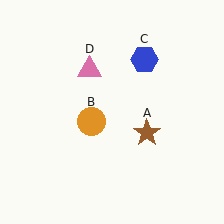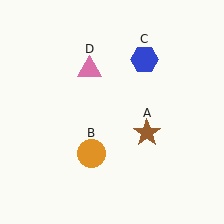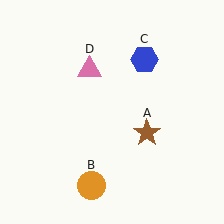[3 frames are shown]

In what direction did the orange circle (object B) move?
The orange circle (object B) moved down.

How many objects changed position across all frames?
1 object changed position: orange circle (object B).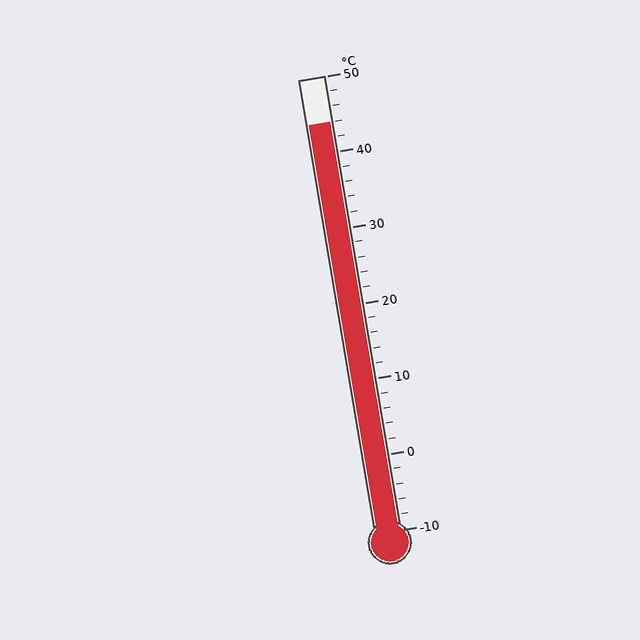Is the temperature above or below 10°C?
The temperature is above 10°C.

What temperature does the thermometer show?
The thermometer shows approximately 44°C.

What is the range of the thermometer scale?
The thermometer scale ranges from -10°C to 50°C.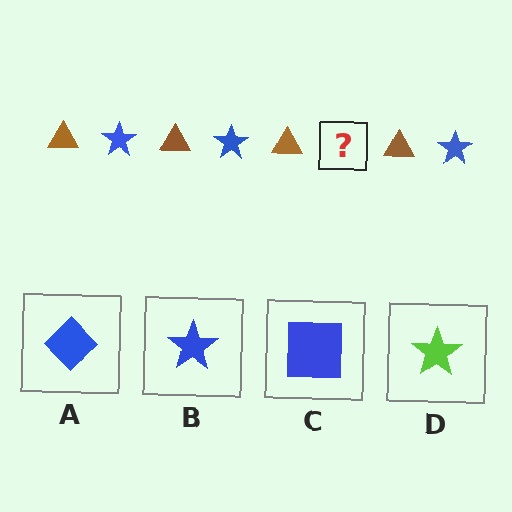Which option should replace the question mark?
Option B.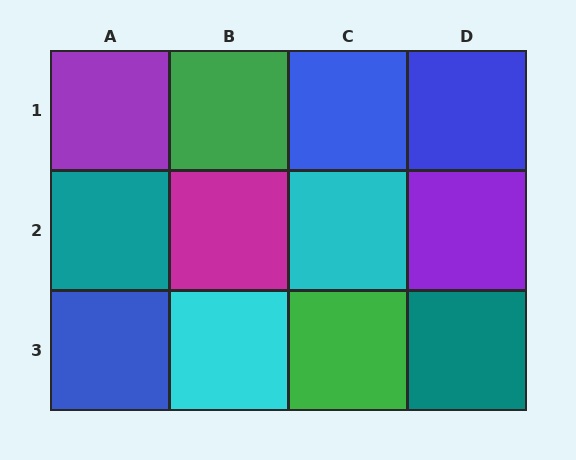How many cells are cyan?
2 cells are cyan.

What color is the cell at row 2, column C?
Cyan.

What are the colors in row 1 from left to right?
Purple, green, blue, blue.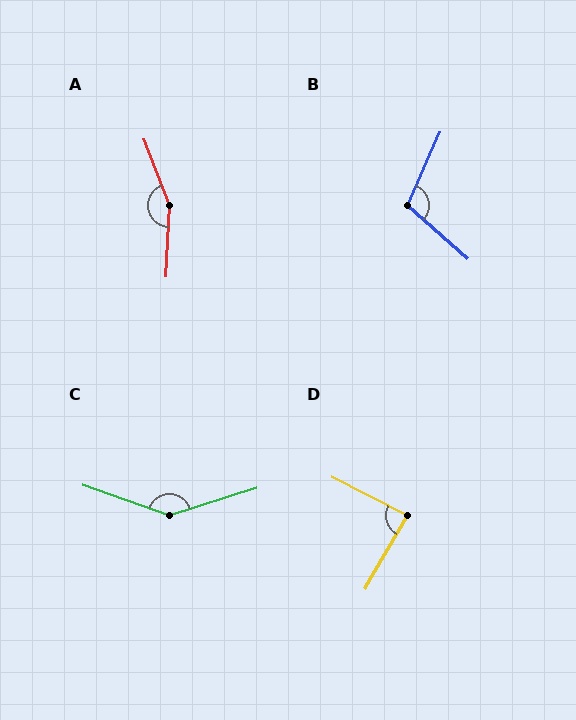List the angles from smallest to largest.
D (87°), B (108°), C (143°), A (157°).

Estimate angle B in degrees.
Approximately 108 degrees.